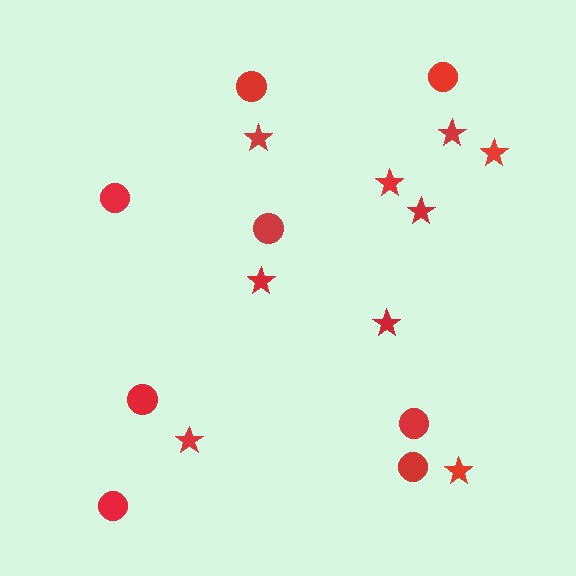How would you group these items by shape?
There are 2 groups: one group of circles (8) and one group of stars (9).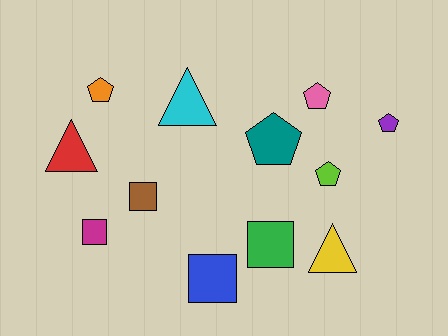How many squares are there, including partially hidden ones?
There are 4 squares.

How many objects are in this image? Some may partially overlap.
There are 12 objects.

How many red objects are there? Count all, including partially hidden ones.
There is 1 red object.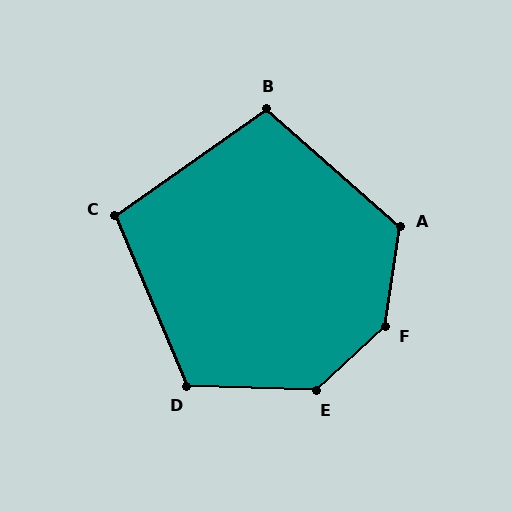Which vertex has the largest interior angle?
F, at approximately 141 degrees.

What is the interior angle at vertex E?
Approximately 135 degrees (obtuse).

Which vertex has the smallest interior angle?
C, at approximately 102 degrees.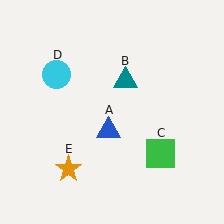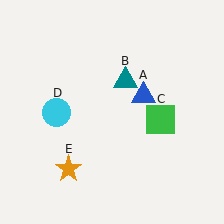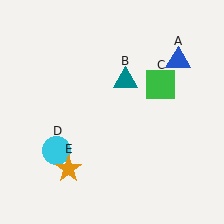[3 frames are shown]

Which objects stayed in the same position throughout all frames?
Teal triangle (object B) and orange star (object E) remained stationary.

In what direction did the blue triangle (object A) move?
The blue triangle (object A) moved up and to the right.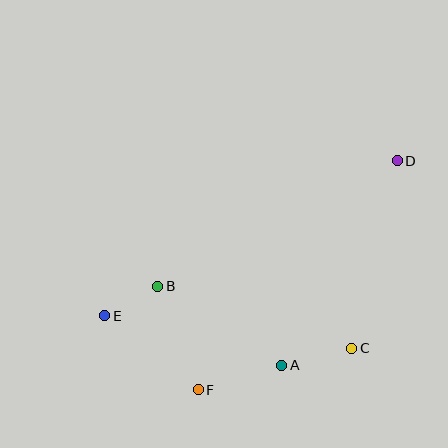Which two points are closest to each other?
Points B and E are closest to each other.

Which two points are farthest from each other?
Points D and E are farthest from each other.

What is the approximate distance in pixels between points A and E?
The distance between A and E is approximately 184 pixels.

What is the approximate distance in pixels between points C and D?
The distance between C and D is approximately 193 pixels.